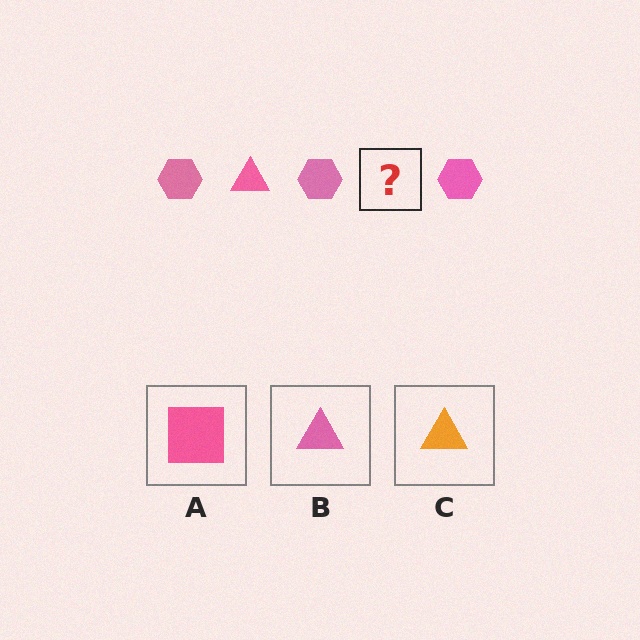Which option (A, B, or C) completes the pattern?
B.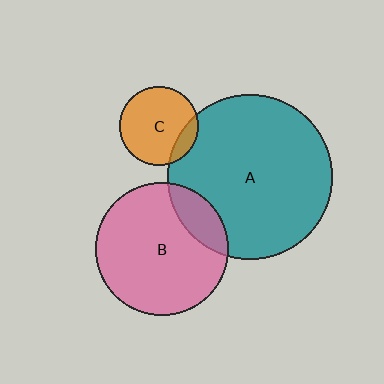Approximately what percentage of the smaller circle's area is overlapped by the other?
Approximately 15%.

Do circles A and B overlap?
Yes.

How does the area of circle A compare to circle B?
Approximately 1.5 times.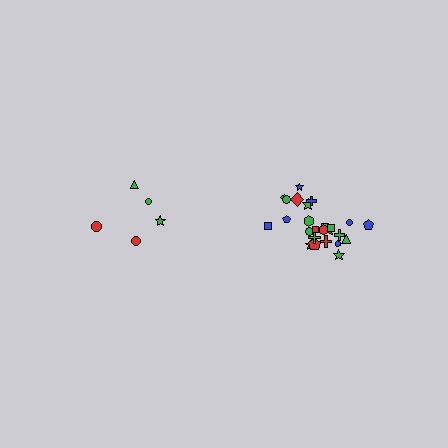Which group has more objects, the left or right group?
The right group.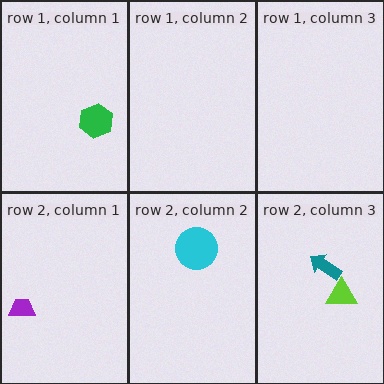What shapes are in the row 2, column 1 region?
The purple trapezoid.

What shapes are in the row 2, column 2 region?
The cyan circle.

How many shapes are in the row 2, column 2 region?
1.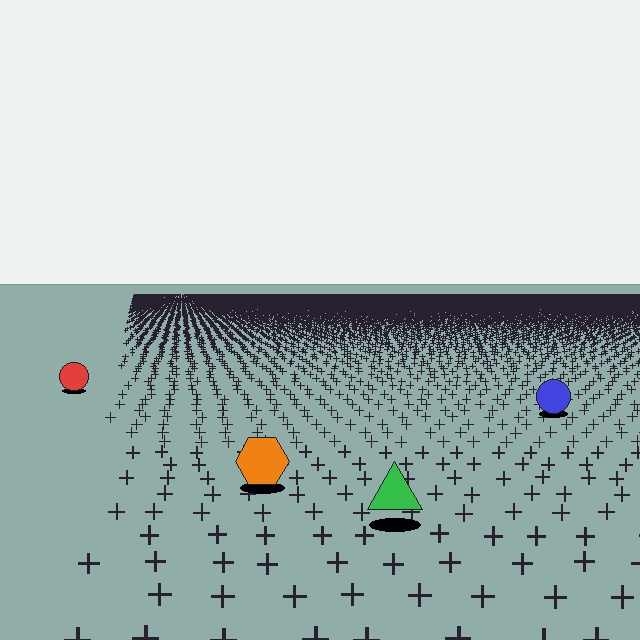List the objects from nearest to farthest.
From nearest to farthest: the green triangle, the orange hexagon, the blue circle, the red circle.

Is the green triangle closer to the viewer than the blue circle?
Yes. The green triangle is closer — you can tell from the texture gradient: the ground texture is coarser near it.